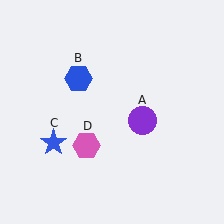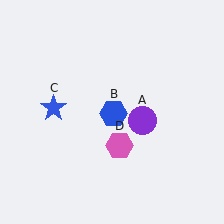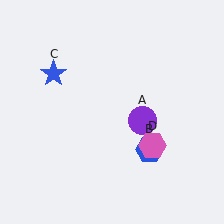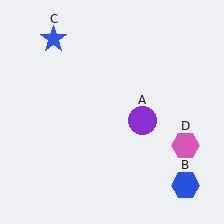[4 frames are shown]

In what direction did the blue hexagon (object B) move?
The blue hexagon (object B) moved down and to the right.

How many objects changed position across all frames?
3 objects changed position: blue hexagon (object B), blue star (object C), pink hexagon (object D).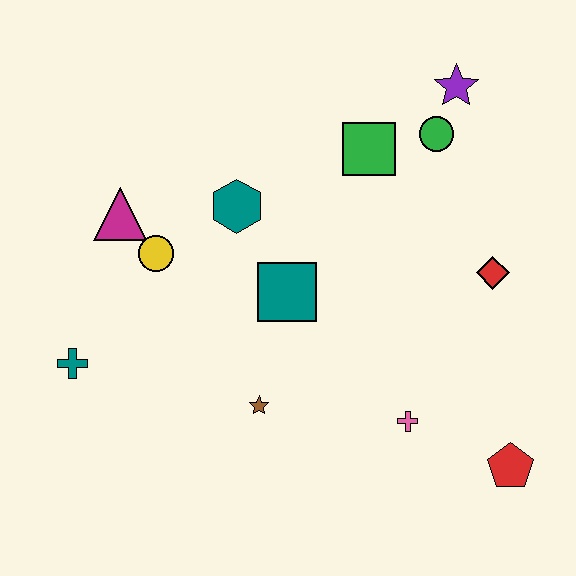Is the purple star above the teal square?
Yes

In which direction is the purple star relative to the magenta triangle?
The purple star is to the right of the magenta triangle.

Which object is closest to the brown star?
The teal square is closest to the brown star.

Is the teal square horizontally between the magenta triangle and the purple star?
Yes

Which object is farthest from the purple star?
The teal cross is farthest from the purple star.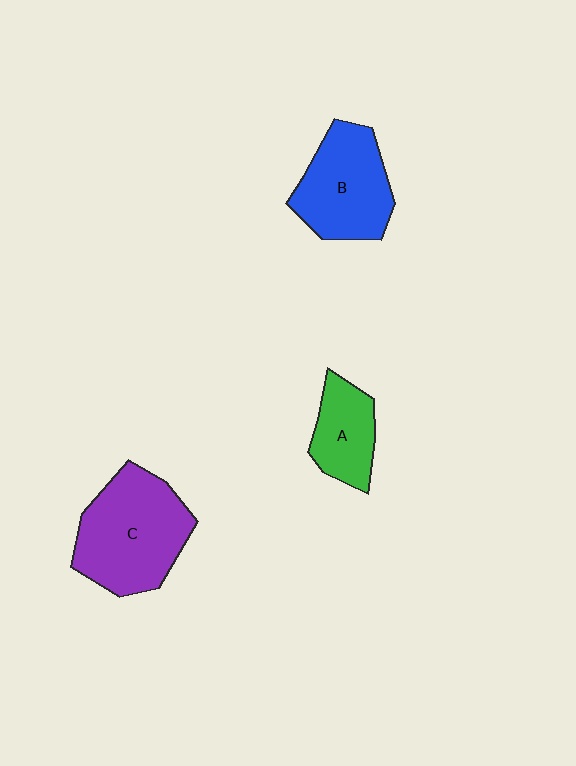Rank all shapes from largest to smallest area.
From largest to smallest: C (purple), B (blue), A (green).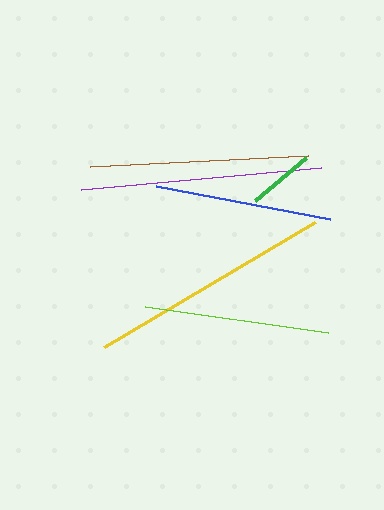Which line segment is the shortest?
The green line is the shortest at approximately 67 pixels.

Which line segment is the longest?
The yellow line is the longest at approximately 245 pixels.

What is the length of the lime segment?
The lime segment is approximately 185 pixels long.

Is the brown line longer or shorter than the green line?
The brown line is longer than the green line.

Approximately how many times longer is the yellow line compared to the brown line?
The yellow line is approximately 1.1 times the length of the brown line.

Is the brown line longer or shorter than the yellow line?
The yellow line is longer than the brown line.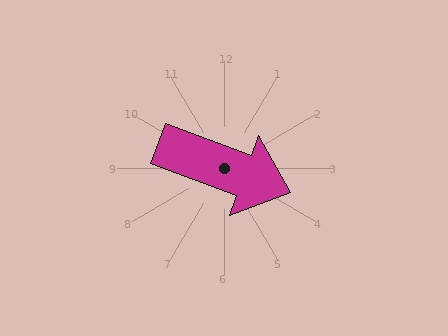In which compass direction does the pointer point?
East.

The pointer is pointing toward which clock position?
Roughly 4 o'clock.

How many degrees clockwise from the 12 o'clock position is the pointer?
Approximately 110 degrees.